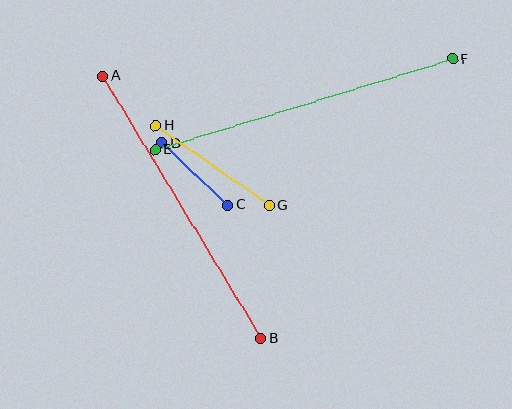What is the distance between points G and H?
The distance is approximately 139 pixels.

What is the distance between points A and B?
The distance is approximately 306 pixels.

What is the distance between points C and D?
The distance is approximately 90 pixels.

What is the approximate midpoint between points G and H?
The midpoint is at approximately (213, 165) pixels.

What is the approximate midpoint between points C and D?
The midpoint is at approximately (195, 174) pixels.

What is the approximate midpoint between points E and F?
The midpoint is at approximately (304, 104) pixels.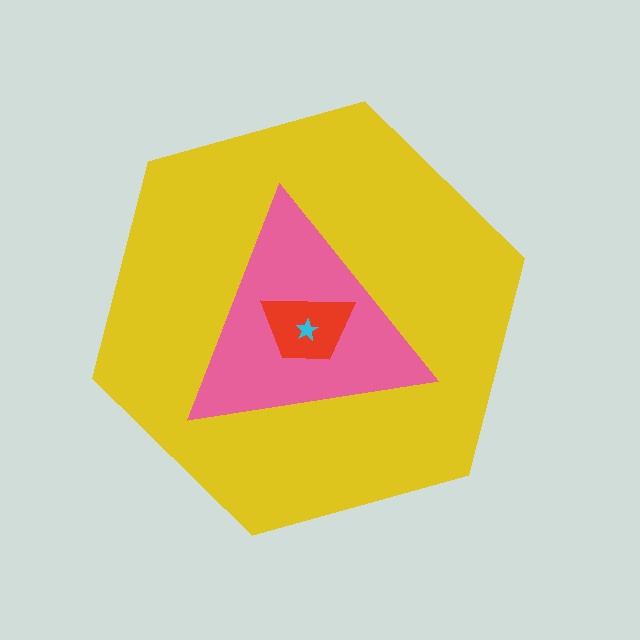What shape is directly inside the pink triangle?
The red trapezoid.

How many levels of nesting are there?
4.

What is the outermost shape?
The yellow hexagon.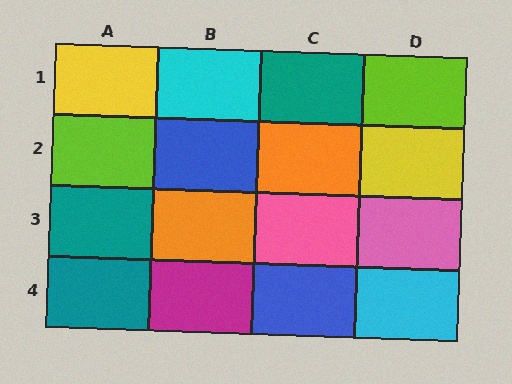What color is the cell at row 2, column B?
Blue.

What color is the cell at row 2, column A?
Lime.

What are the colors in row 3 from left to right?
Teal, orange, pink, pink.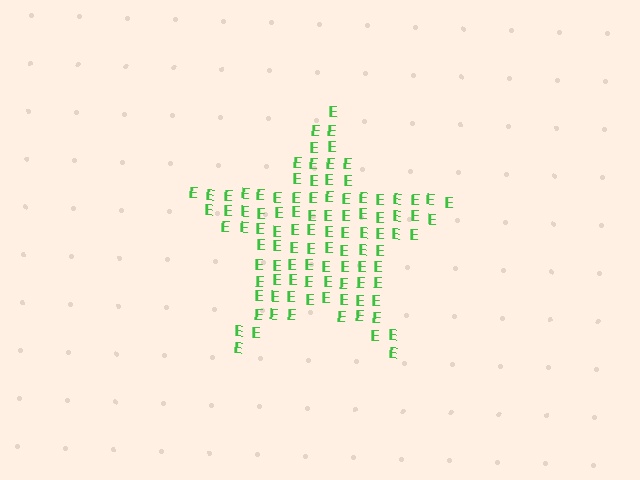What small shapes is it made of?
It is made of small letter E's.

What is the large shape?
The large shape is a star.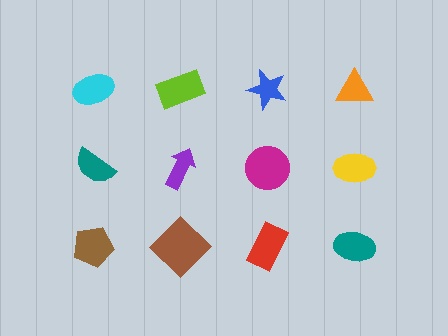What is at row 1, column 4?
An orange triangle.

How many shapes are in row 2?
4 shapes.